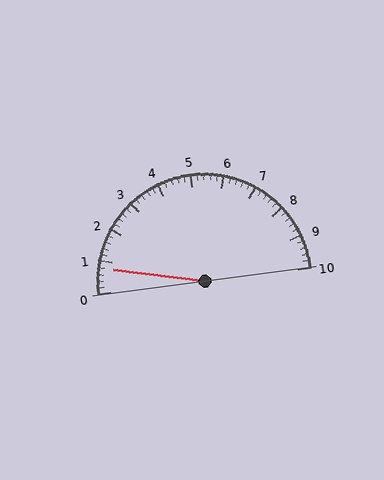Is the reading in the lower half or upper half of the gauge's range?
The reading is in the lower half of the range (0 to 10).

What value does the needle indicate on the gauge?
The needle indicates approximately 0.8.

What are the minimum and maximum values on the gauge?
The gauge ranges from 0 to 10.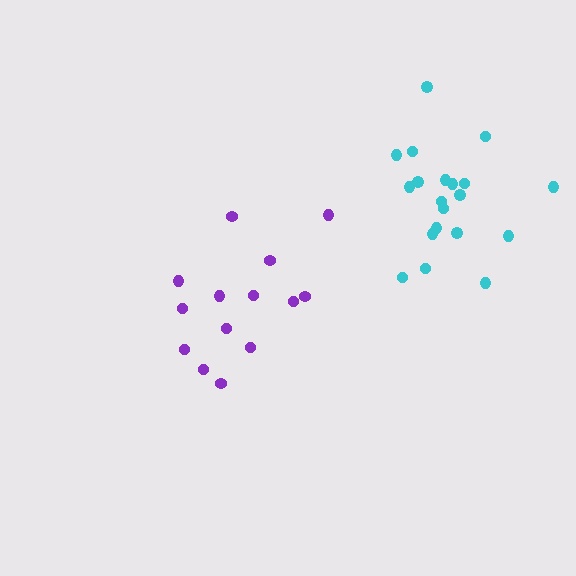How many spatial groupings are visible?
There are 2 spatial groupings.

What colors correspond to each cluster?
The clusters are colored: purple, cyan.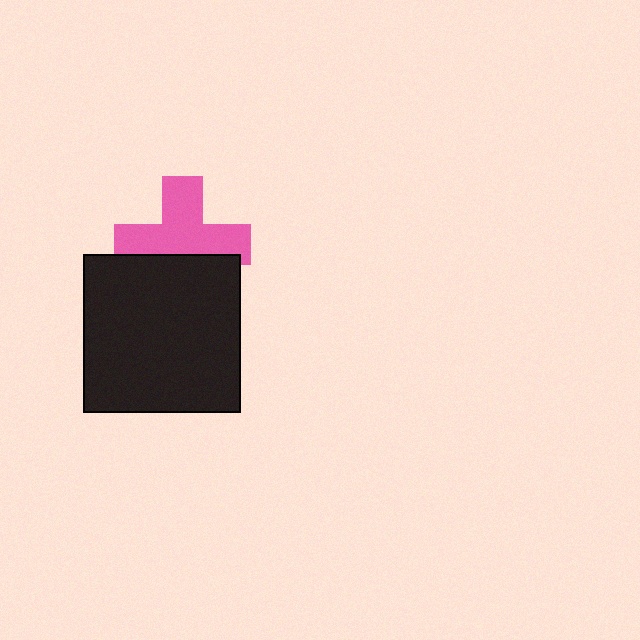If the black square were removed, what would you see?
You would see the complete pink cross.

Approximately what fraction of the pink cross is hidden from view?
Roughly 36% of the pink cross is hidden behind the black square.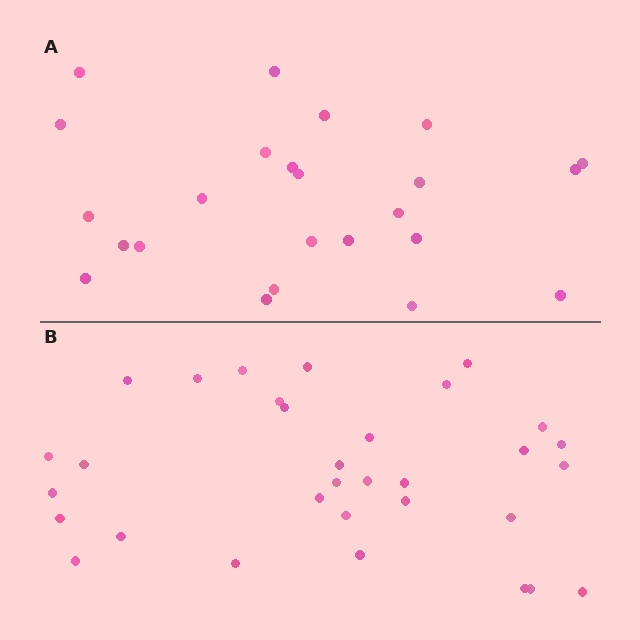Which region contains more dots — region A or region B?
Region B (the bottom region) has more dots.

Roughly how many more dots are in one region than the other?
Region B has roughly 8 or so more dots than region A.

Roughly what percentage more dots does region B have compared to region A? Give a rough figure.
About 35% more.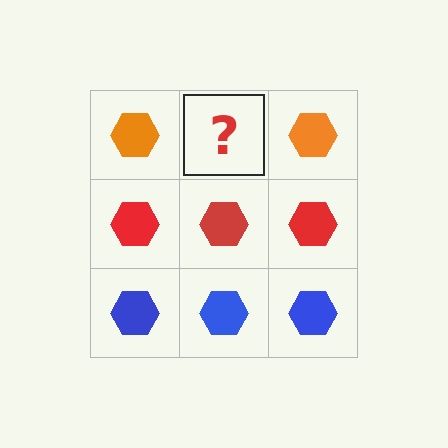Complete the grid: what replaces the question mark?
The question mark should be replaced with an orange hexagon.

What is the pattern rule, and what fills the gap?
The rule is that each row has a consistent color. The gap should be filled with an orange hexagon.